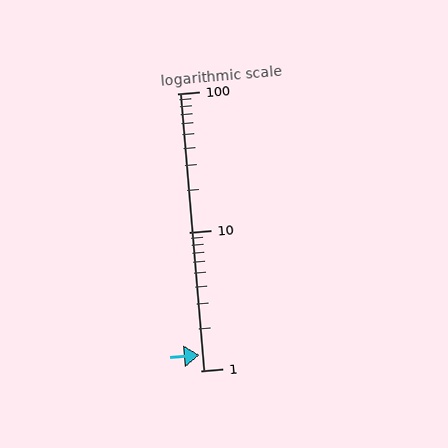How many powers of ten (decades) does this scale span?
The scale spans 2 decades, from 1 to 100.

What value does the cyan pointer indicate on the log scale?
The pointer indicates approximately 1.3.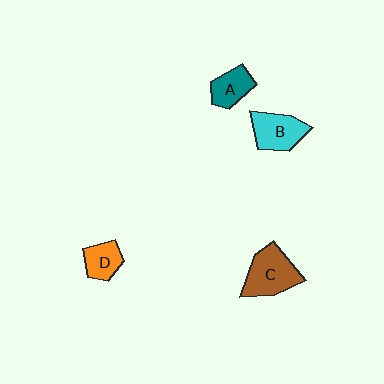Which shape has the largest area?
Shape C (brown).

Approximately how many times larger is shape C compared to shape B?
Approximately 1.2 times.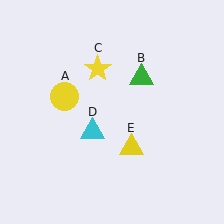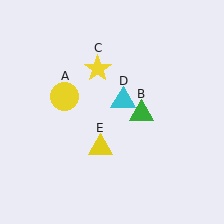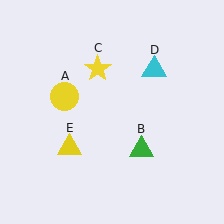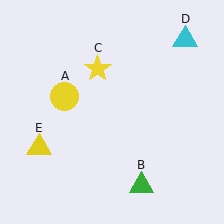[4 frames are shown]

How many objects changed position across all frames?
3 objects changed position: green triangle (object B), cyan triangle (object D), yellow triangle (object E).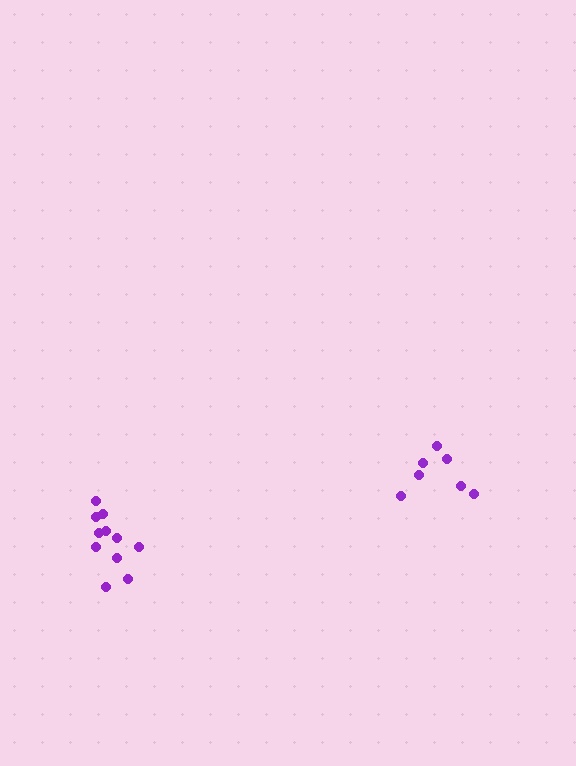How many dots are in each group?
Group 1: 7 dots, Group 2: 11 dots (18 total).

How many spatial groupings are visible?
There are 2 spatial groupings.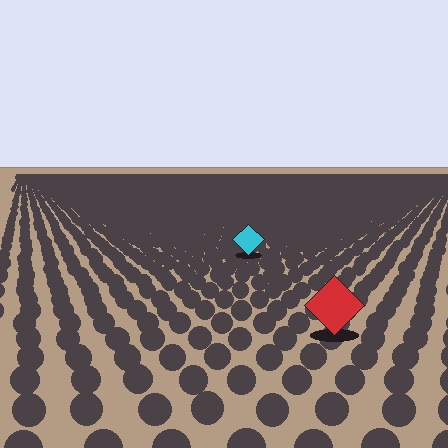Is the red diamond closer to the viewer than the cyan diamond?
Yes. The red diamond is closer — you can tell from the texture gradient: the ground texture is coarser near it.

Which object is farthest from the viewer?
The cyan diamond is farthest from the viewer. It appears smaller and the ground texture around it is denser.